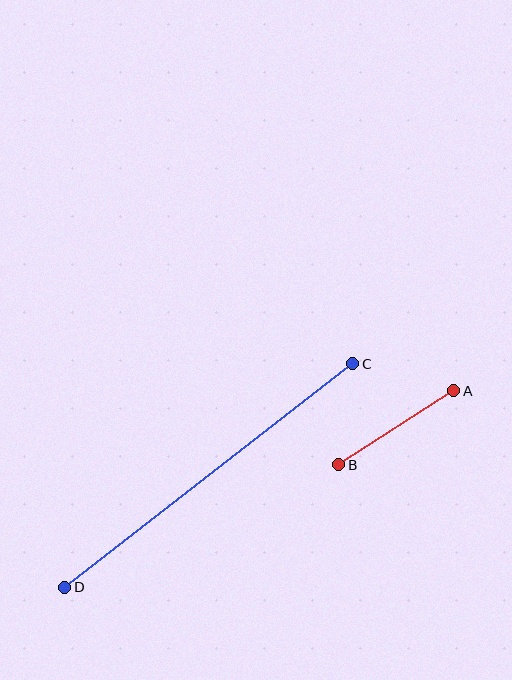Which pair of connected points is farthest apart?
Points C and D are farthest apart.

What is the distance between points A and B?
The distance is approximately 137 pixels.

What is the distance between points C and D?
The distance is approximately 365 pixels.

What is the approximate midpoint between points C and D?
The midpoint is at approximately (209, 476) pixels.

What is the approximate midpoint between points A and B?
The midpoint is at approximately (396, 428) pixels.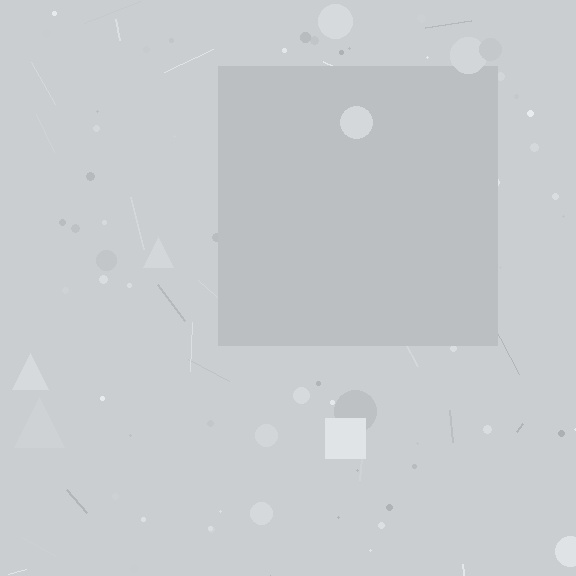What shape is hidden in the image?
A square is hidden in the image.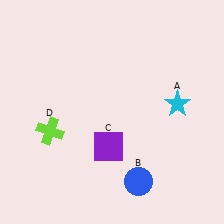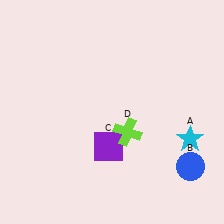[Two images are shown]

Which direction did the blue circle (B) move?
The blue circle (B) moved right.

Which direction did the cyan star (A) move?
The cyan star (A) moved down.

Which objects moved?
The objects that moved are: the cyan star (A), the blue circle (B), the lime cross (D).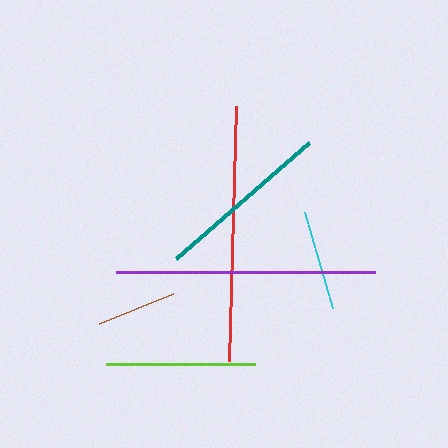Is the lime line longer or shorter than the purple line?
The purple line is longer than the lime line.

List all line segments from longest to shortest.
From longest to shortest: purple, red, teal, lime, cyan, brown.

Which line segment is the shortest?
The brown line is the shortest at approximately 80 pixels.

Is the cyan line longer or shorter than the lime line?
The lime line is longer than the cyan line.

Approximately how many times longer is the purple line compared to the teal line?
The purple line is approximately 1.5 times the length of the teal line.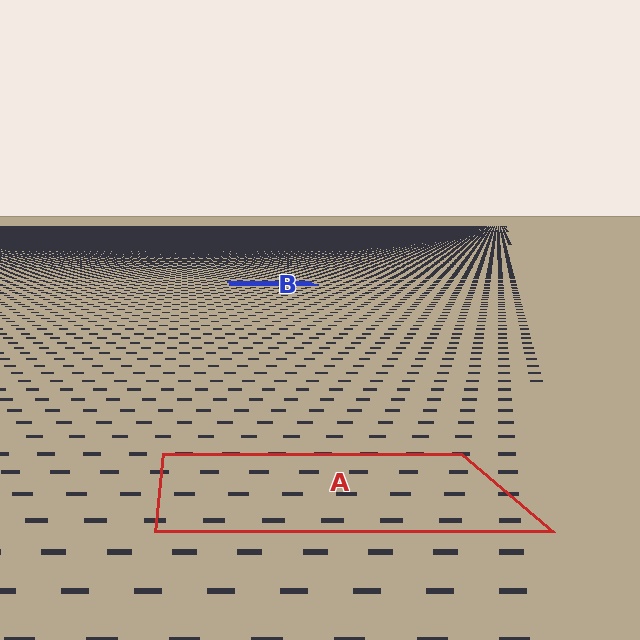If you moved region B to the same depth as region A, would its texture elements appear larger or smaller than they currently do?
They would appear larger. At a closer depth, the same texture elements are projected at a bigger on-screen size.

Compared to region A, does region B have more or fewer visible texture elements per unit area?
Region B has more texture elements per unit area — they are packed more densely because it is farther away.